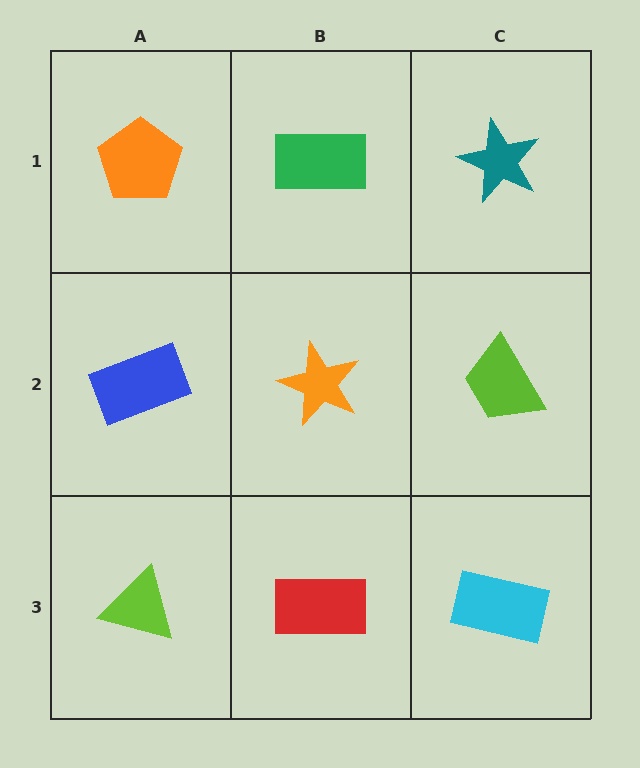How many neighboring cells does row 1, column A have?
2.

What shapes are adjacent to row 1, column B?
An orange star (row 2, column B), an orange pentagon (row 1, column A), a teal star (row 1, column C).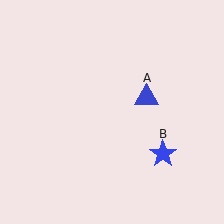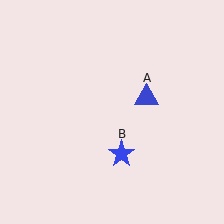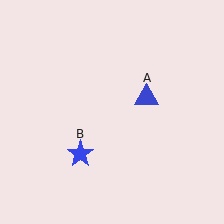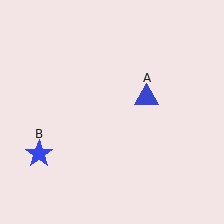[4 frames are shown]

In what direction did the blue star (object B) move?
The blue star (object B) moved left.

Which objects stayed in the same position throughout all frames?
Blue triangle (object A) remained stationary.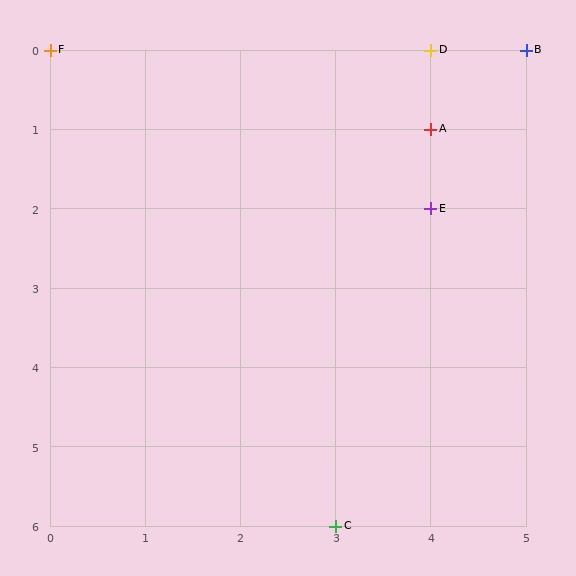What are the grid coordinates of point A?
Point A is at grid coordinates (4, 1).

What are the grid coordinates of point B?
Point B is at grid coordinates (5, 0).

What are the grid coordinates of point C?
Point C is at grid coordinates (3, 6).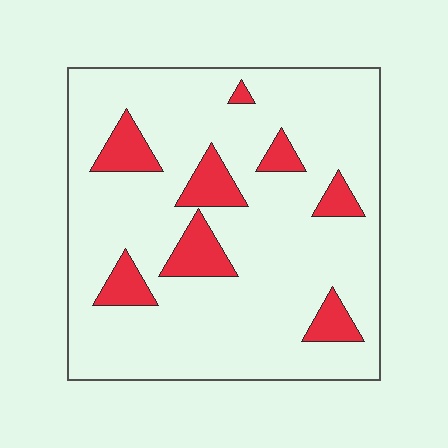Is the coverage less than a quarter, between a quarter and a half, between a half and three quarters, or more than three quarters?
Less than a quarter.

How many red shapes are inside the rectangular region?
8.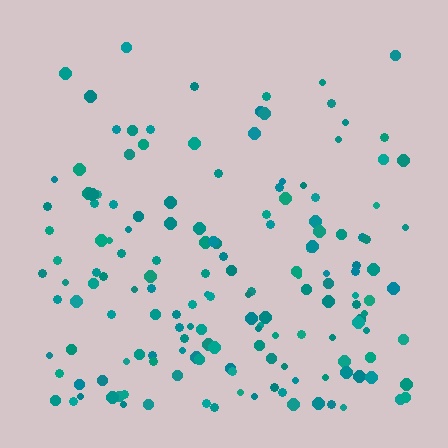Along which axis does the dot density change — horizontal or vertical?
Vertical.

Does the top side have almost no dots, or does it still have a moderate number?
Still a moderate number, just noticeably fewer than the bottom.